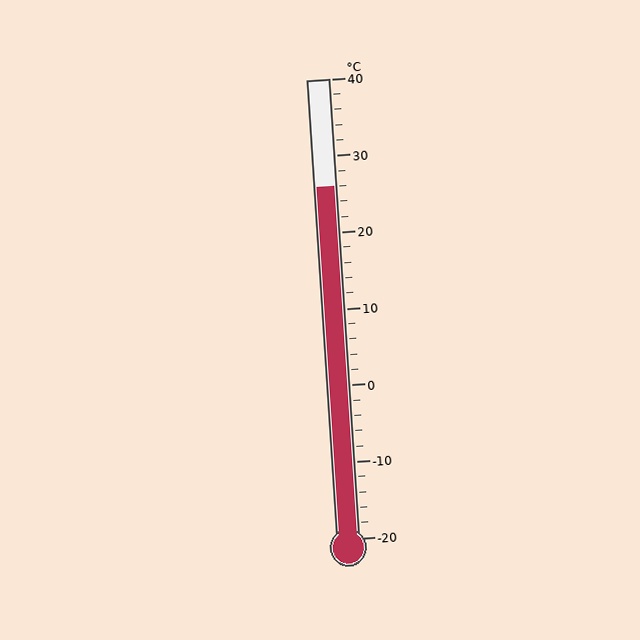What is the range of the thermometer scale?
The thermometer scale ranges from -20°C to 40°C.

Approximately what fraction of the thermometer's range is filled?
The thermometer is filled to approximately 75% of its range.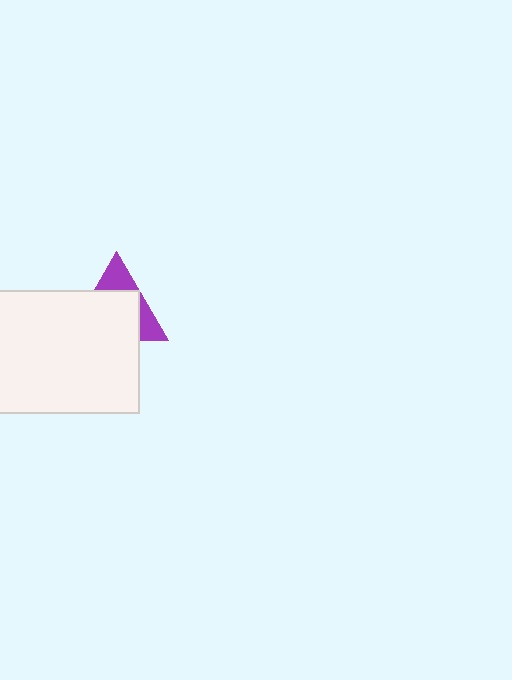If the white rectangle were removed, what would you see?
You would see the complete purple triangle.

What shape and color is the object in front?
The object in front is a white rectangle.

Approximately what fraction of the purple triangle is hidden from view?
Roughly 66% of the purple triangle is hidden behind the white rectangle.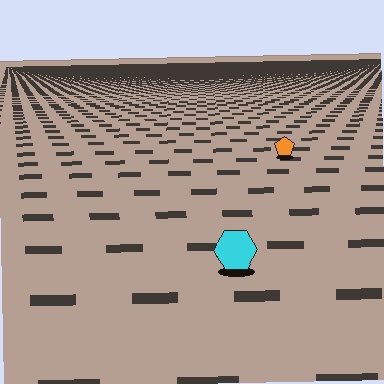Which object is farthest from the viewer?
The orange pentagon is farthest from the viewer. It appears smaller and the ground texture around it is denser.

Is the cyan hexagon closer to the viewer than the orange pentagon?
Yes. The cyan hexagon is closer — you can tell from the texture gradient: the ground texture is coarser near it.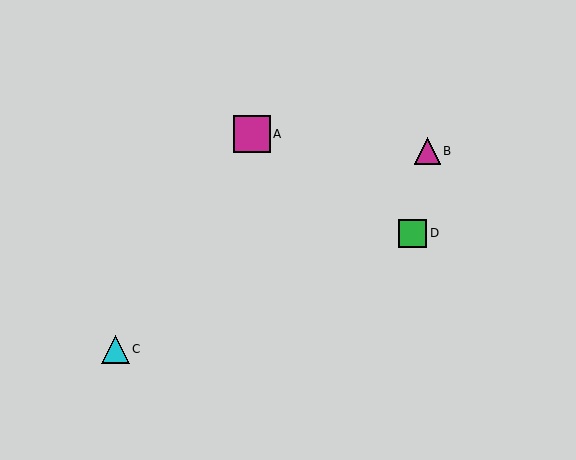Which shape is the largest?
The magenta square (labeled A) is the largest.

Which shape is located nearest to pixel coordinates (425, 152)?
The magenta triangle (labeled B) at (427, 151) is nearest to that location.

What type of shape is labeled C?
Shape C is a cyan triangle.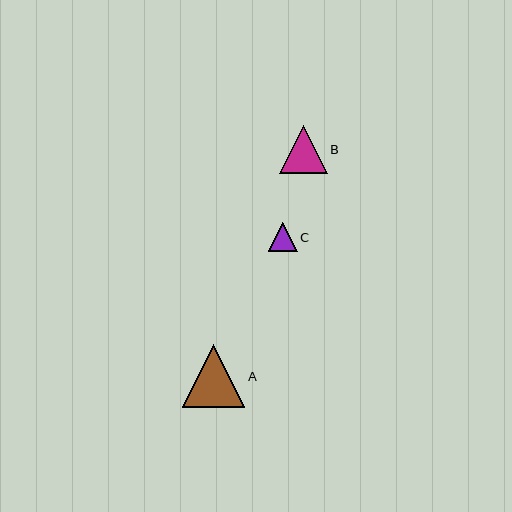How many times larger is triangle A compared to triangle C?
Triangle A is approximately 2.2 times the size of triangle C.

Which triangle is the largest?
Triangle A is the largest with a size of approximately 63 pixels.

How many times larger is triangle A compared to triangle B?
Triangle A is approximately 1.3 times the size of triangle B.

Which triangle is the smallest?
Triangle C is the smallest with a size of approximately 29 pixels.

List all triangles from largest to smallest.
From largest to smallest: A, B, C.